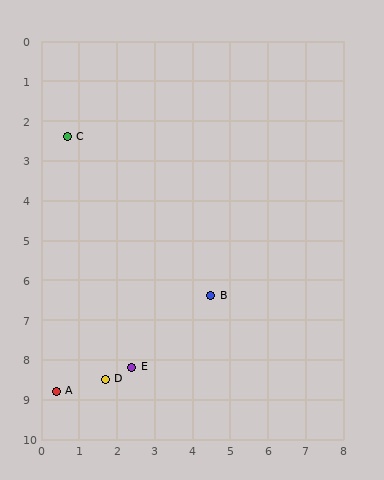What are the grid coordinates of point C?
Point C is at approximately (0.7, 2.4).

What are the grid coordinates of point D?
Point D is at approximately (1.7, 8.5).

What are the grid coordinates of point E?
Point E is at approximately (2.4, 8.2).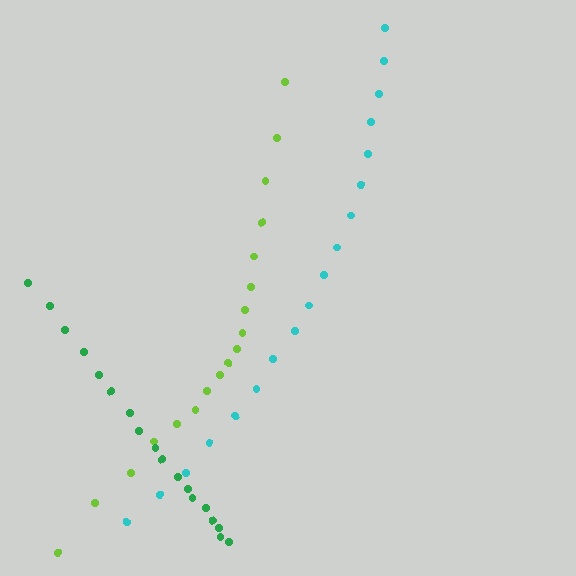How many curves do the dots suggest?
There are 3 distinct paths.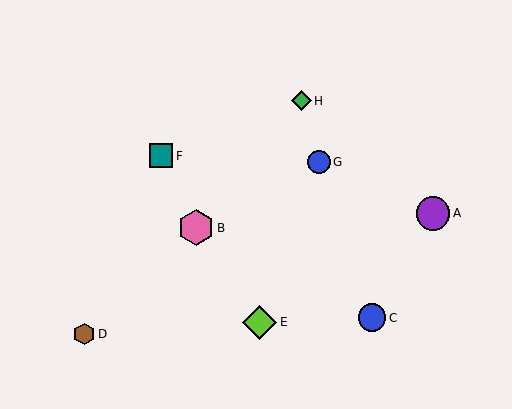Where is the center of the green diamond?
The center of the green diamond is at (301, 101).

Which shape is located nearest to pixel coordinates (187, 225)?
The pink hexagon (labeled B) at (196, 228) is nearest to that location.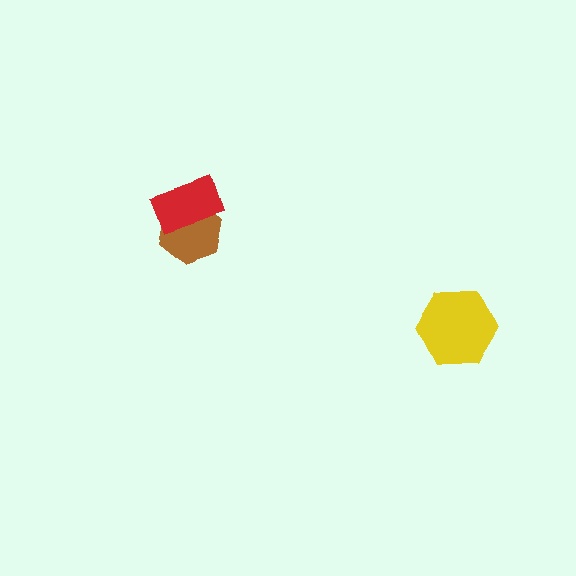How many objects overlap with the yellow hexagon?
0 objects overlap with the yellow hexagon.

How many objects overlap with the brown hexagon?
1 object overlaps with the brown hexagon.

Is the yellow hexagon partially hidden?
No, no other shape covers it.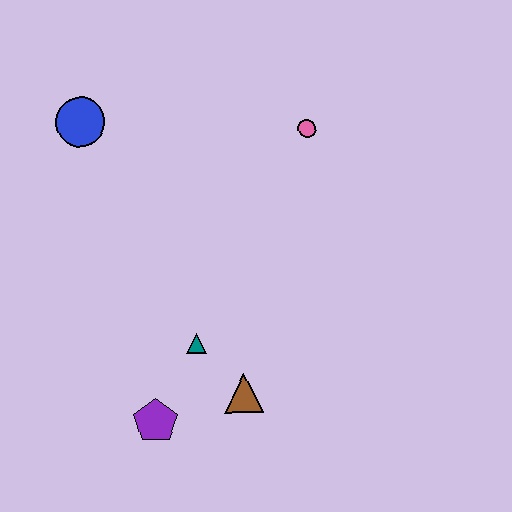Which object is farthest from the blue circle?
The brown triangle is farthest from the blue circle.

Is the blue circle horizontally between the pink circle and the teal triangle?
No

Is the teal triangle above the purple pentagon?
Yes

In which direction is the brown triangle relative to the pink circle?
The brown triangle is below the pink circle.